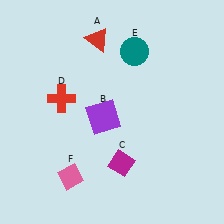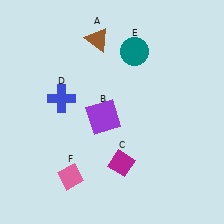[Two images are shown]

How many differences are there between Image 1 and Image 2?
There are 2 differences between the two images.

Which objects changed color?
A changed from red to brown. D changed from red to blue.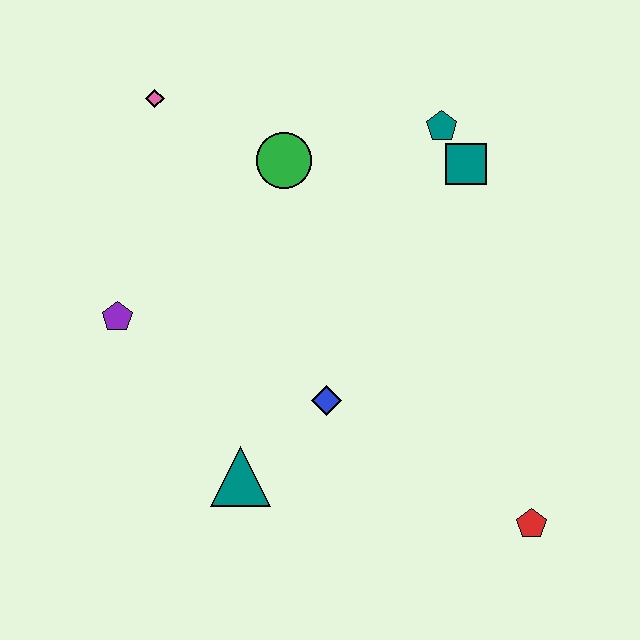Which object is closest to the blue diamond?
The teal triangle is closest to the blue diamond.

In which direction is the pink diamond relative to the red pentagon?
The pink diamond is above the red pentagon.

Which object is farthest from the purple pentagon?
The red pentagon is farthest from the purple pentagon.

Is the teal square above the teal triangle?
Yes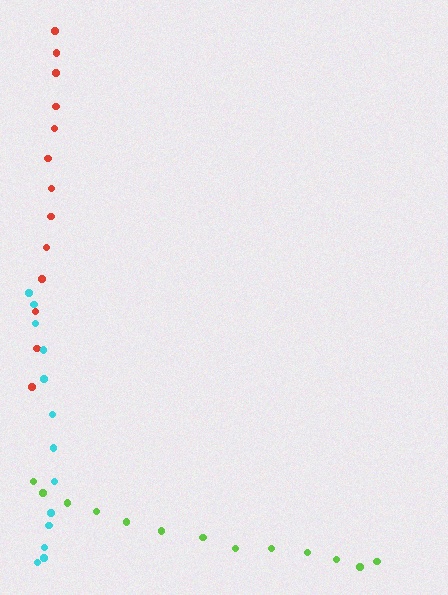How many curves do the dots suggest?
There are 3 distinct paths.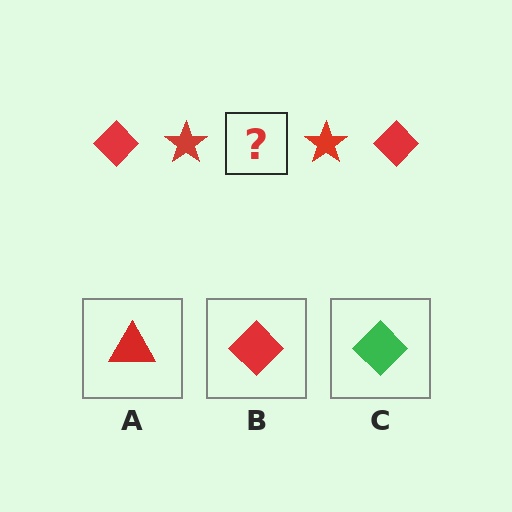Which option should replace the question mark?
Option B.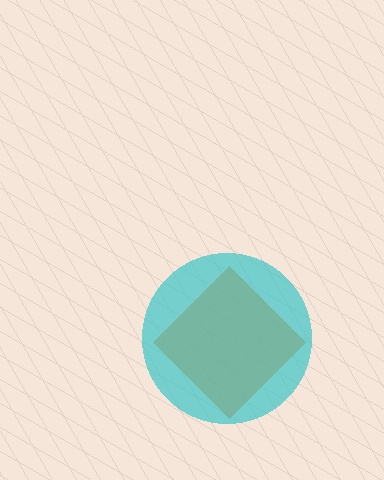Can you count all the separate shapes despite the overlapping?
Yes, there are 2 separate shapes.